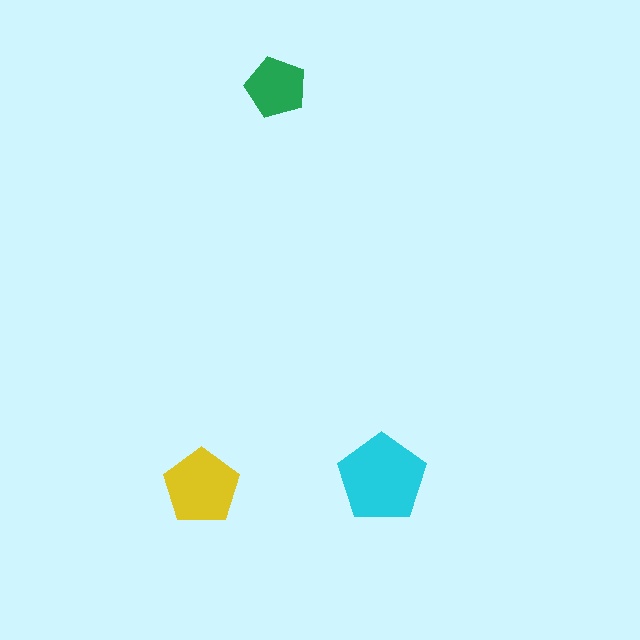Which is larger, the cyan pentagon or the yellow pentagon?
The cyan one.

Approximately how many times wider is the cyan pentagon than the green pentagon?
About 1.5 times wider.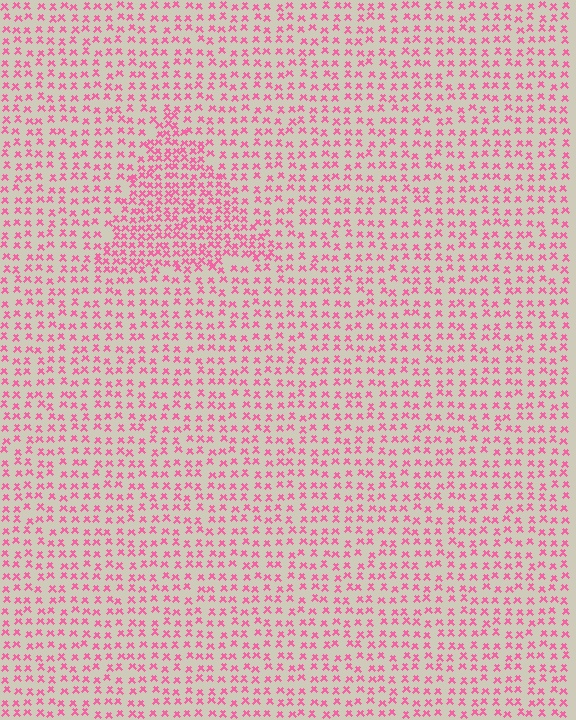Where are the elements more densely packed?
The elements are more densely packed inside the triangle boundary.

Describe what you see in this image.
The image contains small pink elements arranged at two different densities. A triangle-shaped region is visible where the elements are more densely packed than the surrounding area.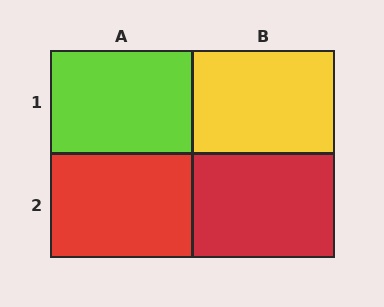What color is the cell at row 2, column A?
Red.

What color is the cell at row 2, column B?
Red.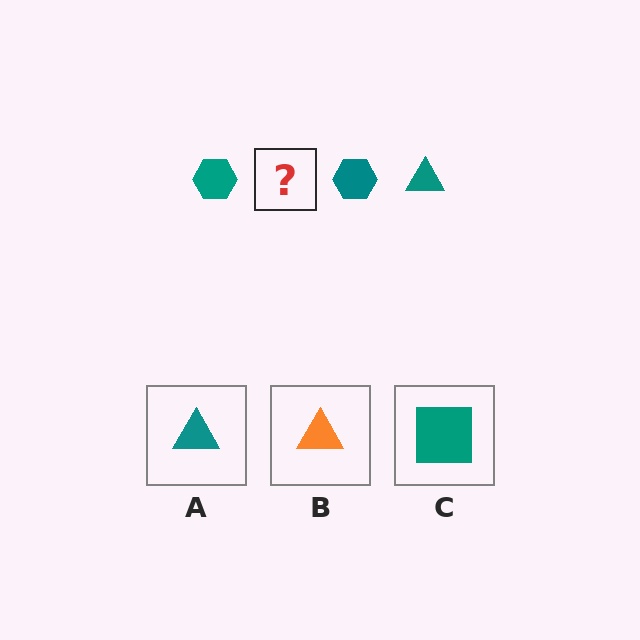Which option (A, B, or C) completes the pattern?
A.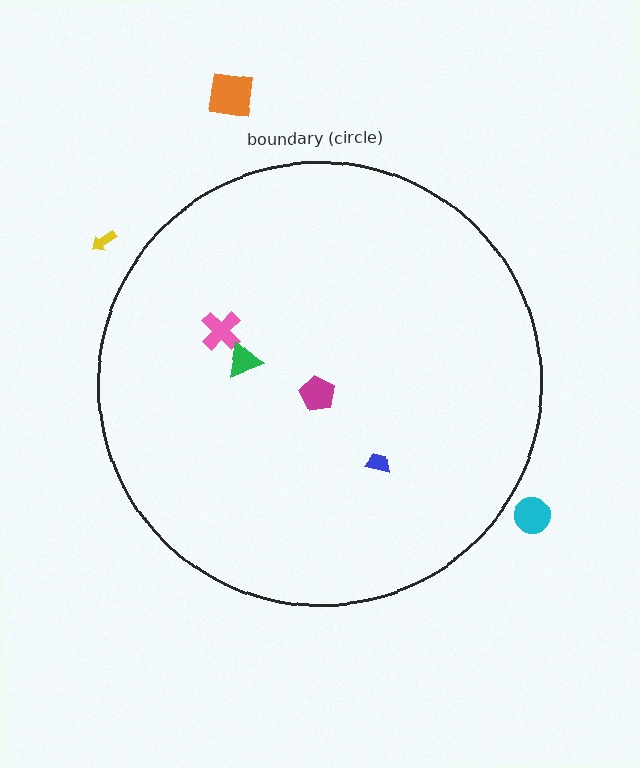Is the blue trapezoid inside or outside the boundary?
Inside.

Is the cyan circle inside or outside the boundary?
Outside.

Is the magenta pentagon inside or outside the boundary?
Inside.